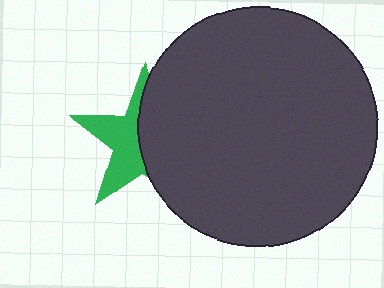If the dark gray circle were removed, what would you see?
You would see the complete green star.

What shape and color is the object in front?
The object in front is a dark gray circle.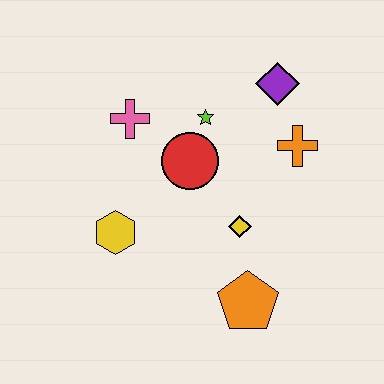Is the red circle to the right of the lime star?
No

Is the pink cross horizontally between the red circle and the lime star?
No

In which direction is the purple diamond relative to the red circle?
The purple diamond is to the right of the red circle.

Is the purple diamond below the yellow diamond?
No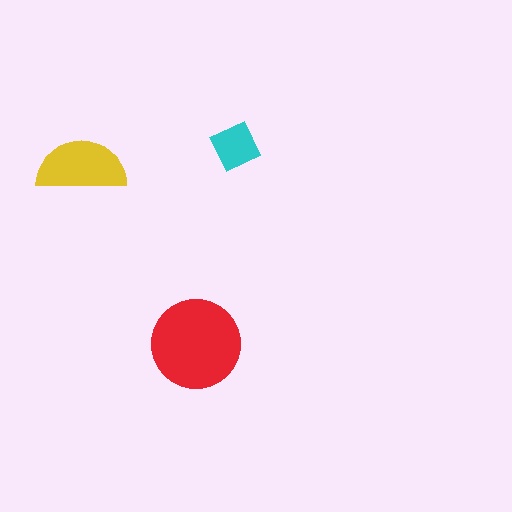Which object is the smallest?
The cyan square.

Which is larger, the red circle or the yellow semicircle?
The red circle.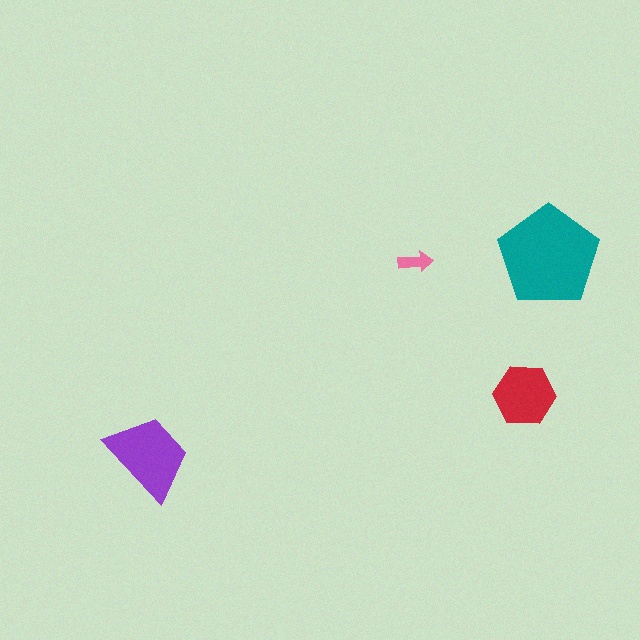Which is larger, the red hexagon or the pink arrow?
The red hexagon.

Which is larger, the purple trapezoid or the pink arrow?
The purple trapezoid.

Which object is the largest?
The teal pentagon.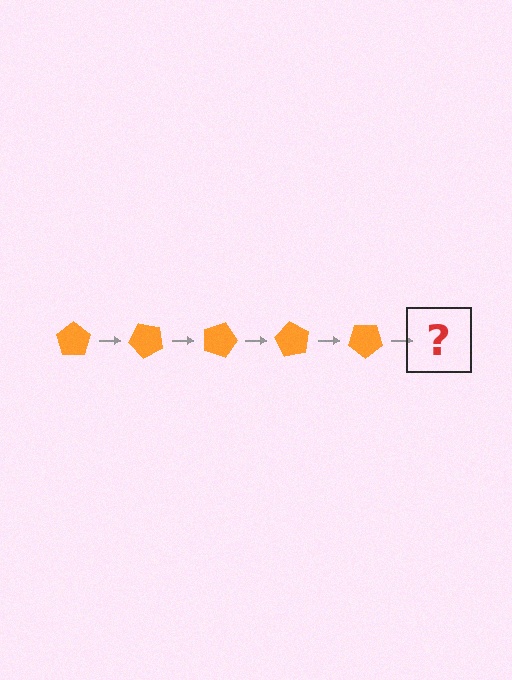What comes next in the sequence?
The next element should be an orange pentagon rotated 225 degrees.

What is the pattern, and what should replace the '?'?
The pattern is that the pentagon rotates 45 degrees each step. The '?' should be an orange pentagon rotated 225 degrees.